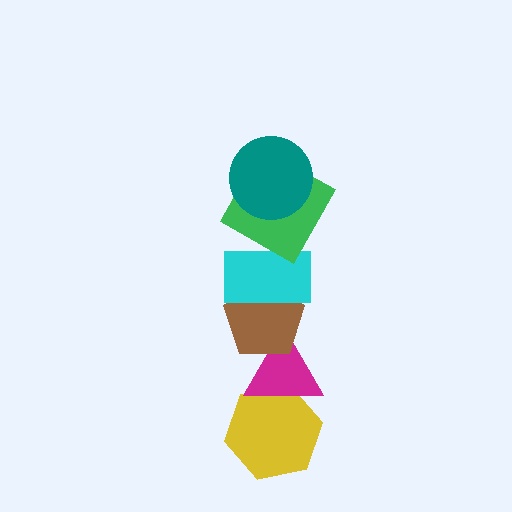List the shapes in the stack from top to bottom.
From top to bottom: the teal circle, the green square, the cyan rectangle, the brown pentagon, the magenta triangle, the yellow hexagon.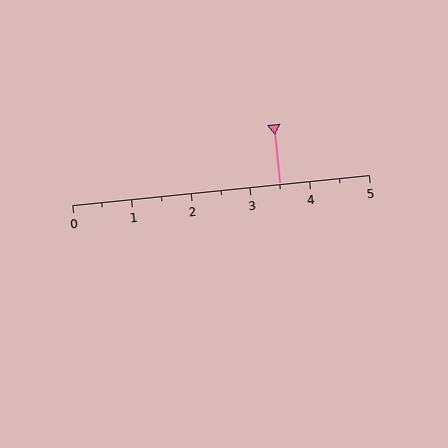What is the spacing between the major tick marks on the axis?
The major ticks are spaced 1 apart.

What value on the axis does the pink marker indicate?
The marker indicates approximately 3.5.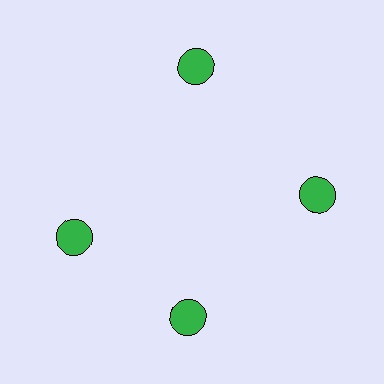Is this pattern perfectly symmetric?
No. The 4 green circles are arranged in a ring, but one element near the 9 o'clock position is rotated out of alignment along the ring, breaking the 4-fold rotational symmetry.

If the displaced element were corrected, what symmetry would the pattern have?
It would have 4-fold rotational symmetry — the pattern would map onto itself every 90 degrees.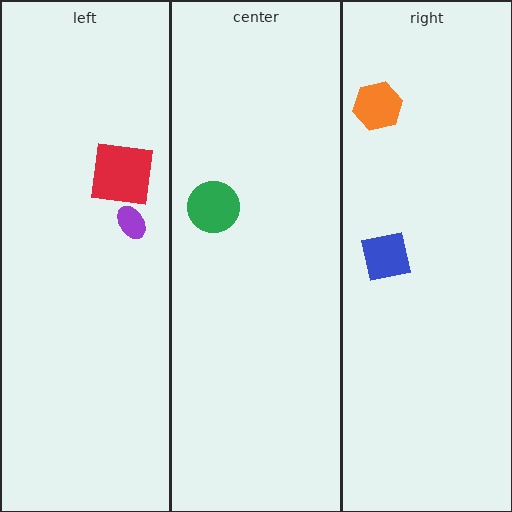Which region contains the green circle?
The center region.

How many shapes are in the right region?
2.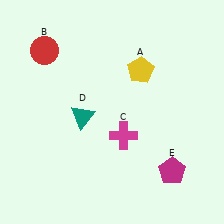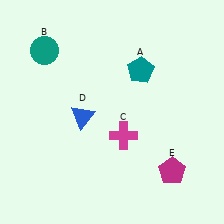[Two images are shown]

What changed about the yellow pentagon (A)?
In Image 1, A is yellow. In Image 2, it changed to teal.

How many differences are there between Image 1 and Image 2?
There are 3 differences between the two images.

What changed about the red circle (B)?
In Image 1, B is red. In Image 2, it changed to teal.